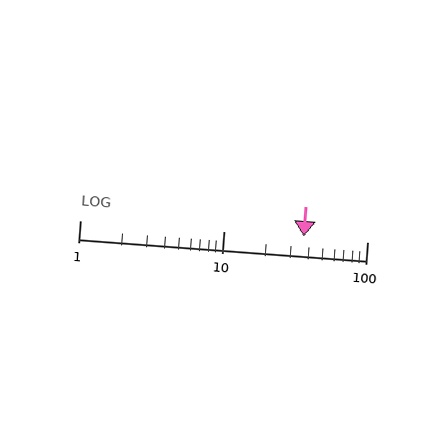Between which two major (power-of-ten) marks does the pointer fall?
The pointer is between 10 and 100.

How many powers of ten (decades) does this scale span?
The scale spans 2 decades, from 1 to 100.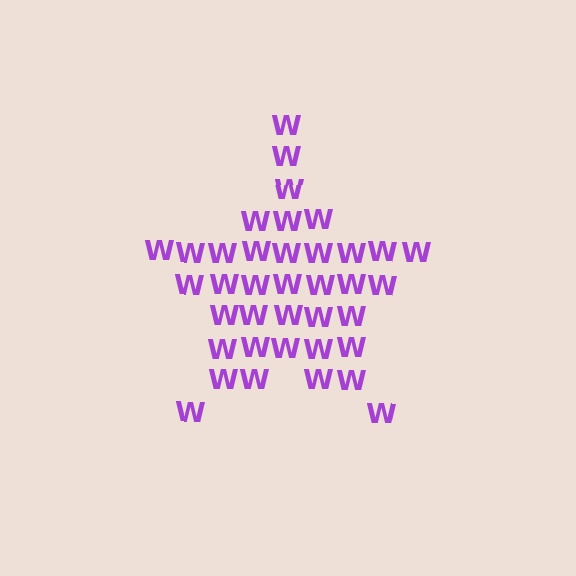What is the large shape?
The large shape is a star.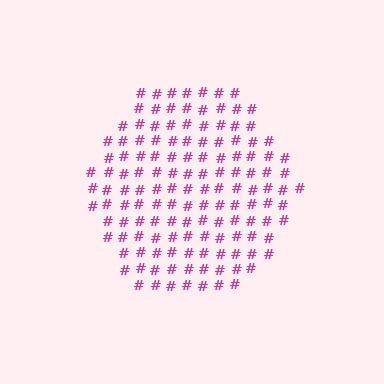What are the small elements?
The small elements are hash symbols.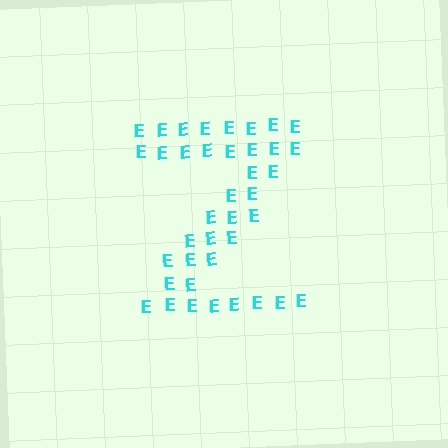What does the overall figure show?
The overall figure shows the letter Z.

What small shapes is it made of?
It is made of small letter E's.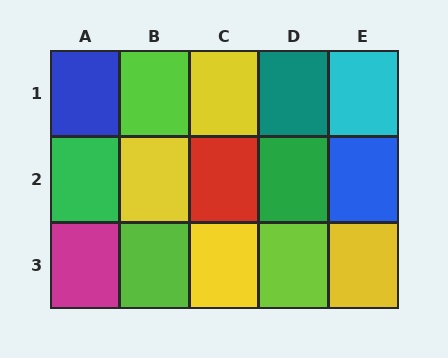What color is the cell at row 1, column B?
Lime.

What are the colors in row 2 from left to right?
Green, yellow, red, green, blue.